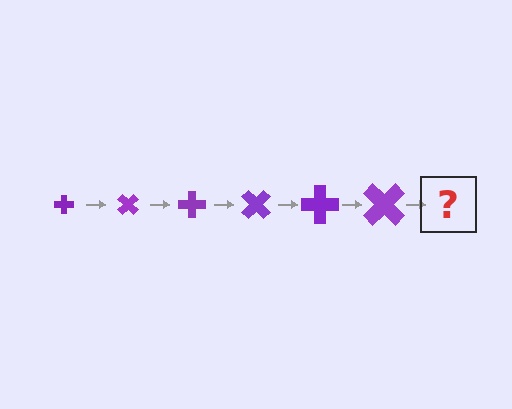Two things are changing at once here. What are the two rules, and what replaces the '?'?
The two rules are that the cross grows larger each step and it rotates 45 degrees each step. The '?' should be a cross, larger than the previous one and rotated 270 degrees from the start.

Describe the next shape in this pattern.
It should be a cross, larger than the previous one and rotated 270 degrees from the start.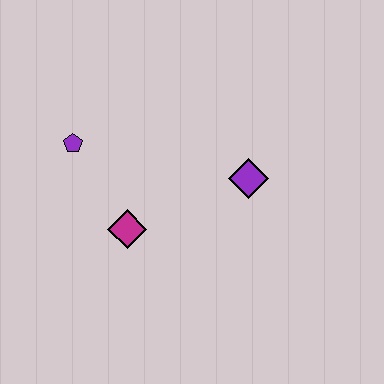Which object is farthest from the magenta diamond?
The purple diamond is farthest from the magenta diamond.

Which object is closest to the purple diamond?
The magenta diamond is closest to the purple diamond.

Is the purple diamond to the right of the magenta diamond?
Yes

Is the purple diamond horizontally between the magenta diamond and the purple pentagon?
No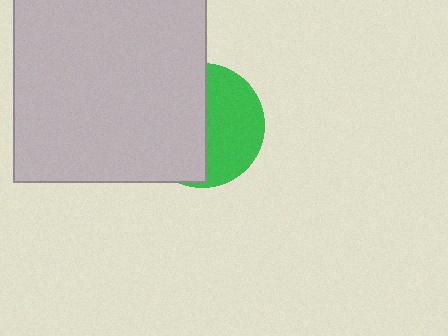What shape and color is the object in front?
The object in front is a light gray square.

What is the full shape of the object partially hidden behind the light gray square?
The partially hidden object is a green circle.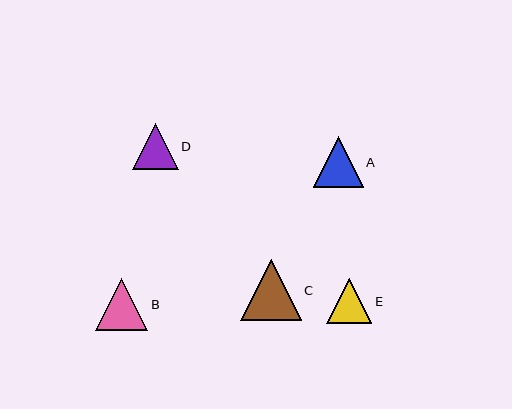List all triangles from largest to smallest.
From largest to smallest: C, B, A, D, E.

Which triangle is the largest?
Triangle C is the largest with a size of approximately 61 pixels.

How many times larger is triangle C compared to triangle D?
Triangle C is approximately 1.3 times the size of triangle D.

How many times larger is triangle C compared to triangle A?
Triangle C is approximately 1.2 times the size of triangle A.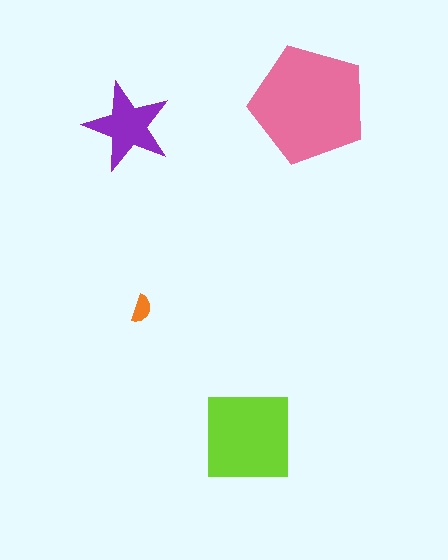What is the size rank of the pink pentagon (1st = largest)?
1st.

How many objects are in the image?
There are 4 objects in the image.